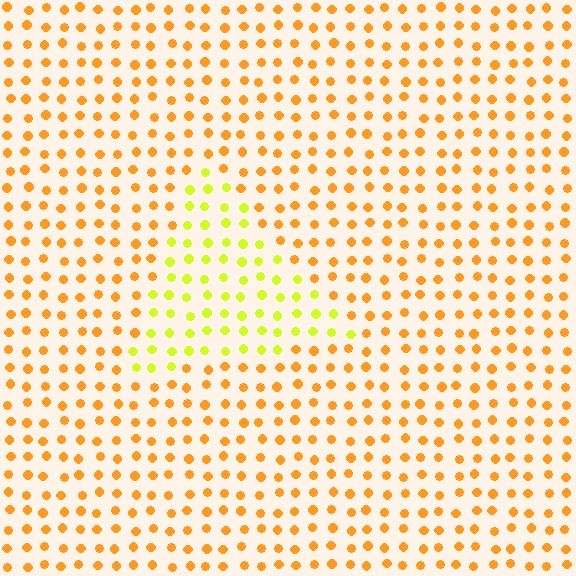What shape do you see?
I see a triangle.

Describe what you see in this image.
The image is filled with small orange elements in a uniform arrangement. A triangle-shaped region is visible where the elements are tinted to a slightly different hue, forming a subtle color boundary.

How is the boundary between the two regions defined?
The boundary is defined purely by a slight shift in hue (about 40 degrees). Spacing, size, and orientation are identical on both sides.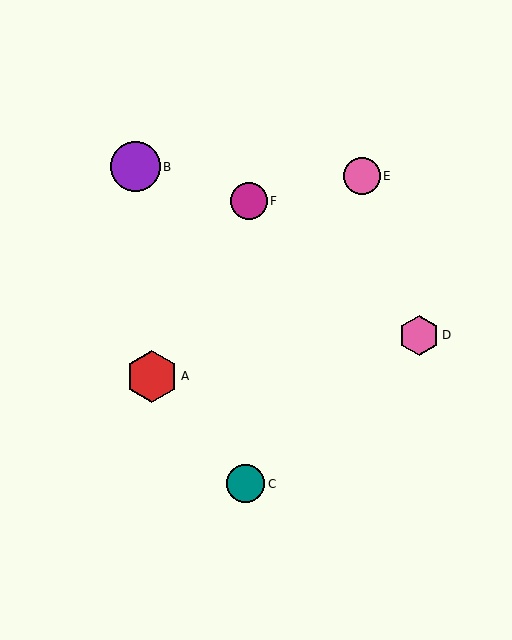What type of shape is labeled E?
Shape E is a pink circle.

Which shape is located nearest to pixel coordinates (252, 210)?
The magenta circle (labeled F) at (249, 201) is nearest to that location.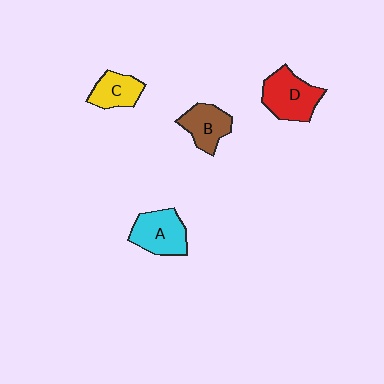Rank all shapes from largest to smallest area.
From largest to smallest: D (red), A (cyan), B (brown), C (yellow).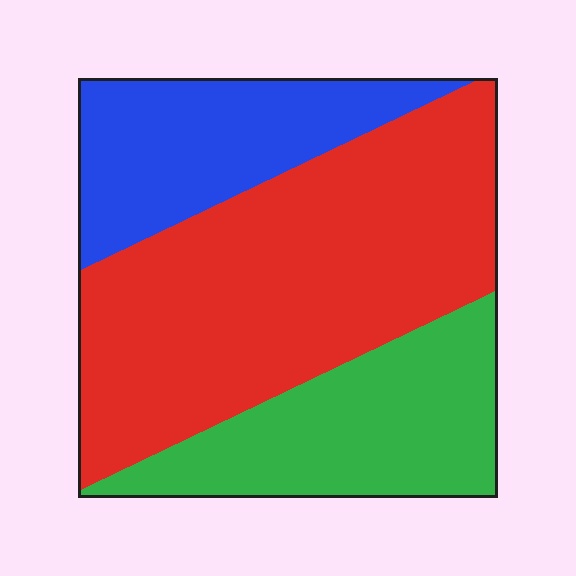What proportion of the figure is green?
Green takes up between a quarter and a half of the figure.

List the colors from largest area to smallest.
From largest to smallest: red, green, blue.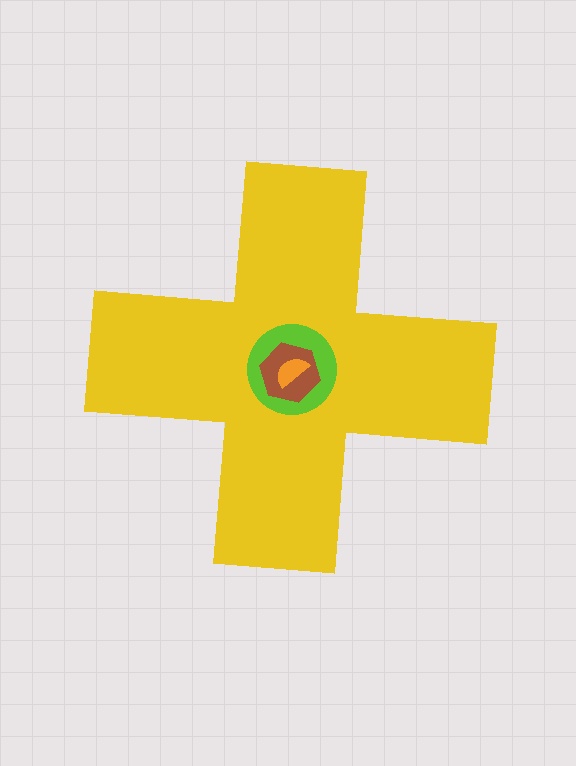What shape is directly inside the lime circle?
The brown hexagon.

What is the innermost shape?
The orange semicircle.